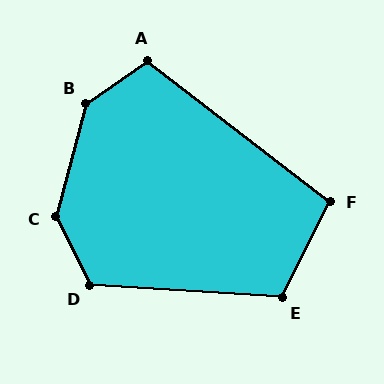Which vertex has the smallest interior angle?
F, at approximately 101 degrees.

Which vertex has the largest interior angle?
B, at approximately 139 degrees.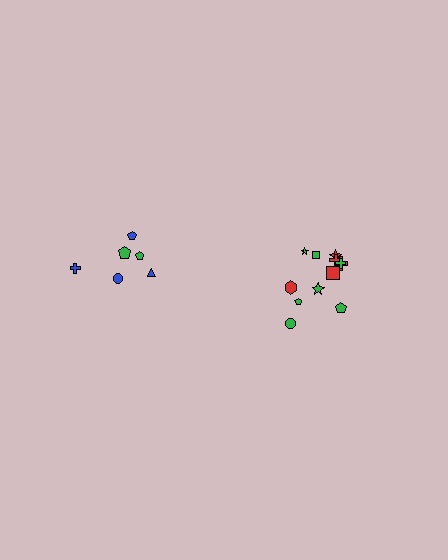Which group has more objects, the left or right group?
The right group.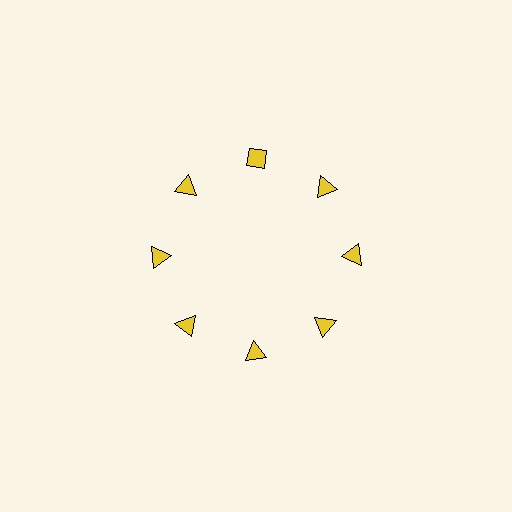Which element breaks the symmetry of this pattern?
The yellow diamond at roughly the 12 o'clock position breaks the symmetry. All other shapes are yellow triangles.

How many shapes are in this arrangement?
There are 8 shapes arranged in a ring pattern.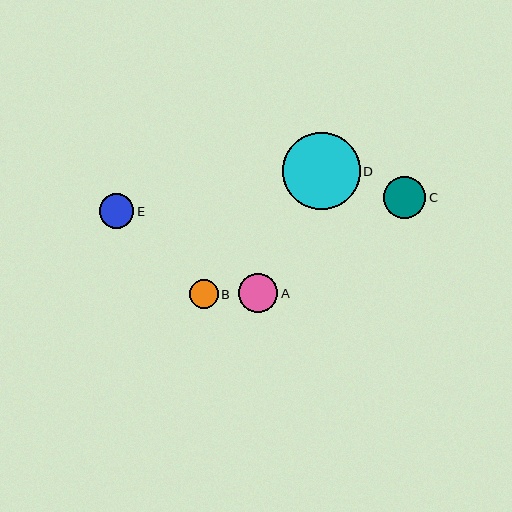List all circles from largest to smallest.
From largest to smallest: D, C, A, E, B.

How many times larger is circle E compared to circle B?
Circle E is approximately 1.2 times the size of circle B.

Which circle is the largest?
Circle D is the largest with a size of approximately 77 pixels.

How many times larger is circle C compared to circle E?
Circle C is approximately 1.2 times the size of circle E.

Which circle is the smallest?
Circle B is the smallest with a size of approximately 29 pixels.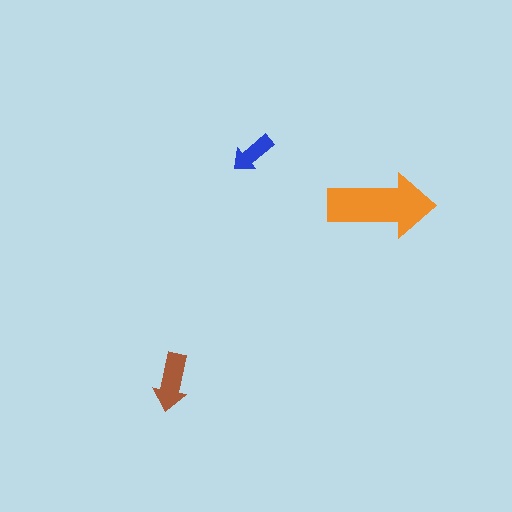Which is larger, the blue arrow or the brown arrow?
The brown one.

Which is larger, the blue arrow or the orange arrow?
The orange one.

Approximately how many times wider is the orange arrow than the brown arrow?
About 2 times wider.